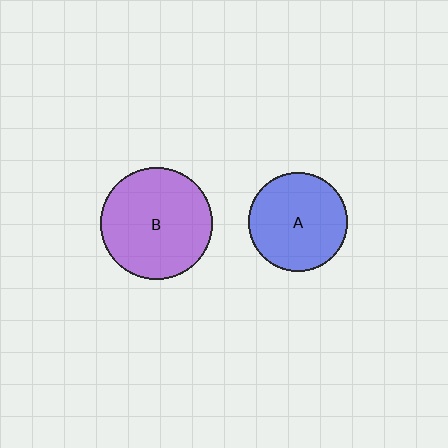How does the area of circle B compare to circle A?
Approximately 1.3 times.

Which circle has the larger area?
Circle B (purple).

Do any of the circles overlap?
No, none of the circles overlap.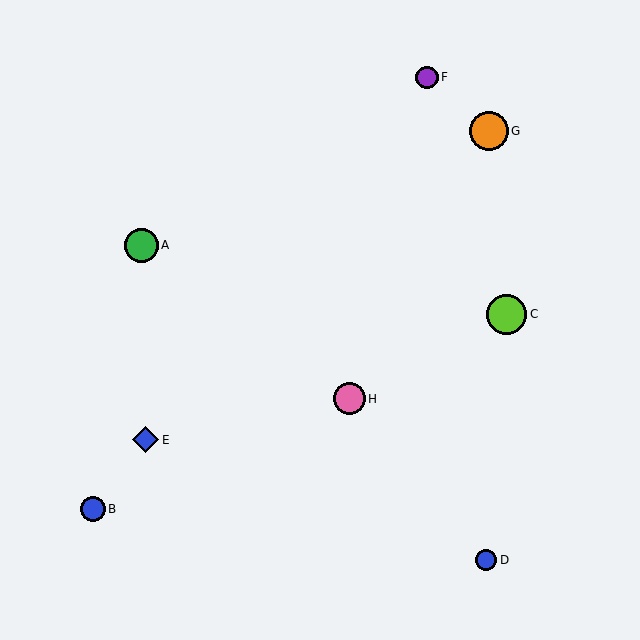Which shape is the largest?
The lime circle (labeled C) is the largest.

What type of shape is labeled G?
Shape G is an orange circle.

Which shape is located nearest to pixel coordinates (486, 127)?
The orange circle (labeled G) at (489, 131) is nearest to that location.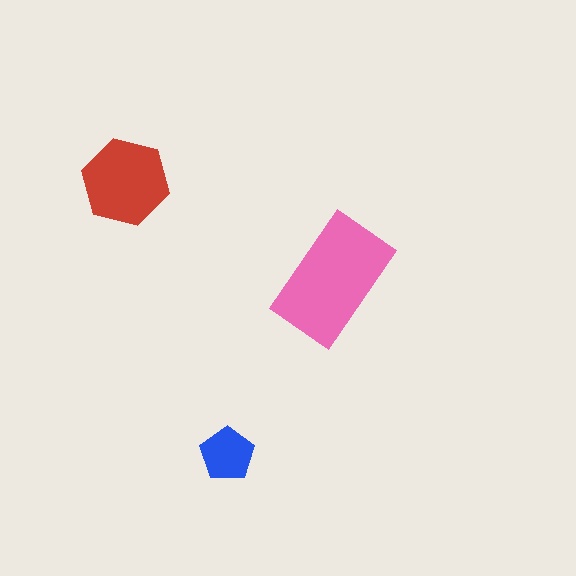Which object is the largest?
The pink rectangle.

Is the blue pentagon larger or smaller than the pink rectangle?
Smaller.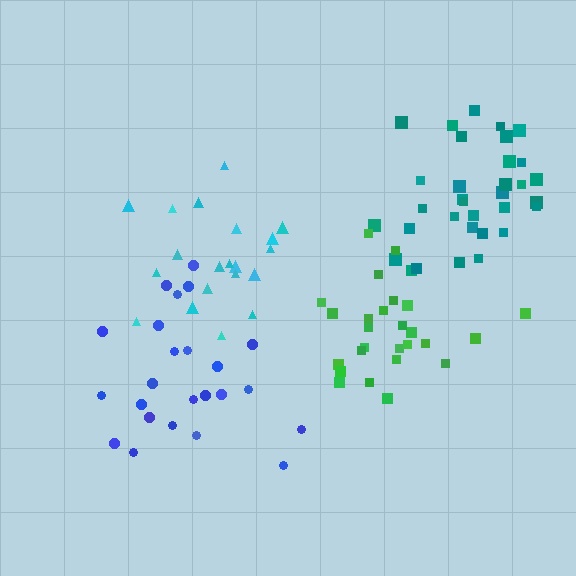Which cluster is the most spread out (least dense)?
Blue.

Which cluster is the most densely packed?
Teal.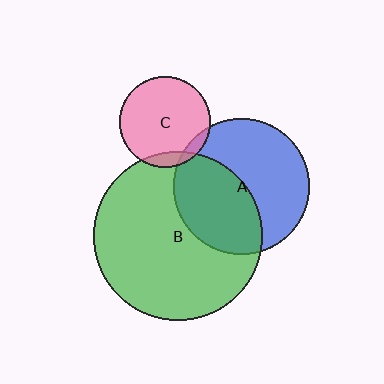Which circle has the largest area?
Circle B (green).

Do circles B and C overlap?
Yes.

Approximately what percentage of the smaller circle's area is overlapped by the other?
Approximately 10%.